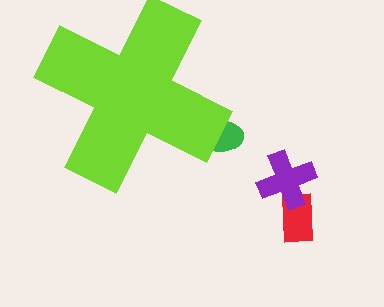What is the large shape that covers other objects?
A lime cross.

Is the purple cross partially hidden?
No, the purple cross is fully visible.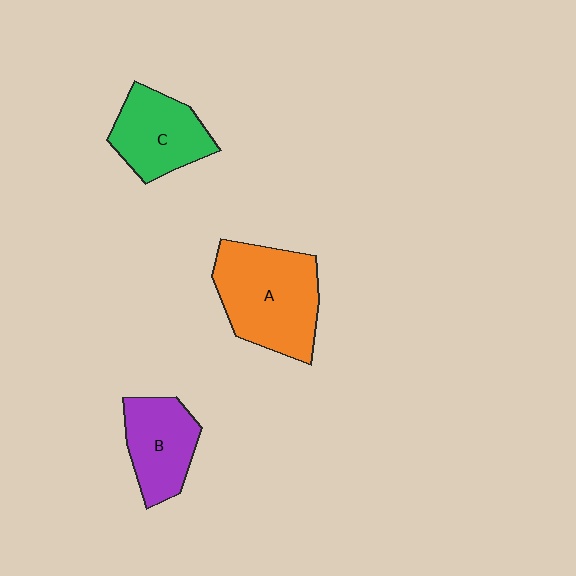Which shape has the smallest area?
Shape B (purple).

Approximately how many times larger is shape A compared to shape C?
Approximately 1.5 times.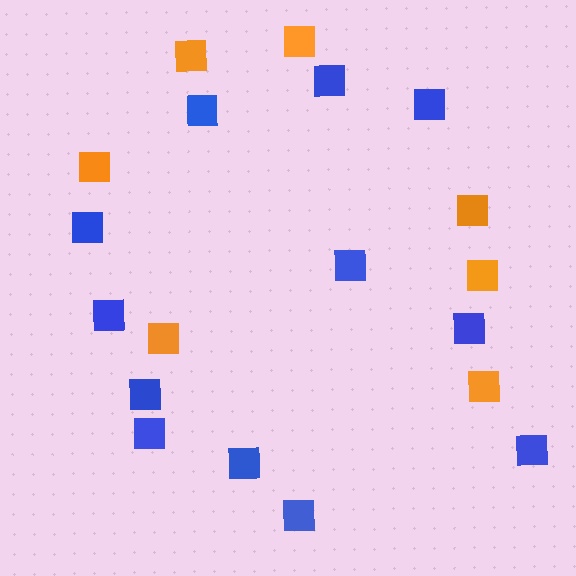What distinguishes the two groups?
There are 2 groups: one group of blue squares (12) and one group of orange squares (7).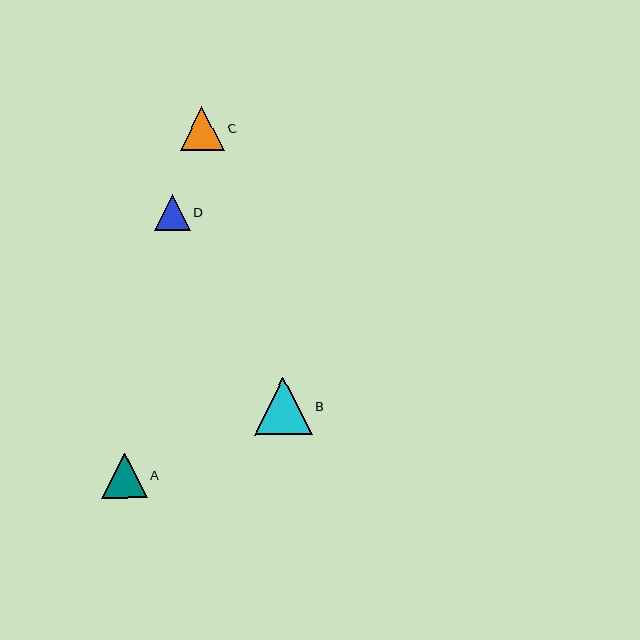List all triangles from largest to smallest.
From largest to smallest: B, A, C, D.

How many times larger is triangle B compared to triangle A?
Triangle B is approximately 1.3 times the size of triangle A.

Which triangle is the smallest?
Triangle D is the smallest with a size of approximately 35 pixels.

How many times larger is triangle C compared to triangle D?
Triangle C is approximately 1.2 times the size of triangle D.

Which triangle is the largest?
Triangle B is the largest with a size of approximately 57 pixels.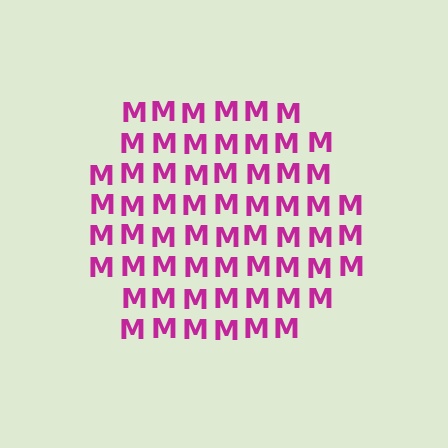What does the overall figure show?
The overall figure shows a hexagon.